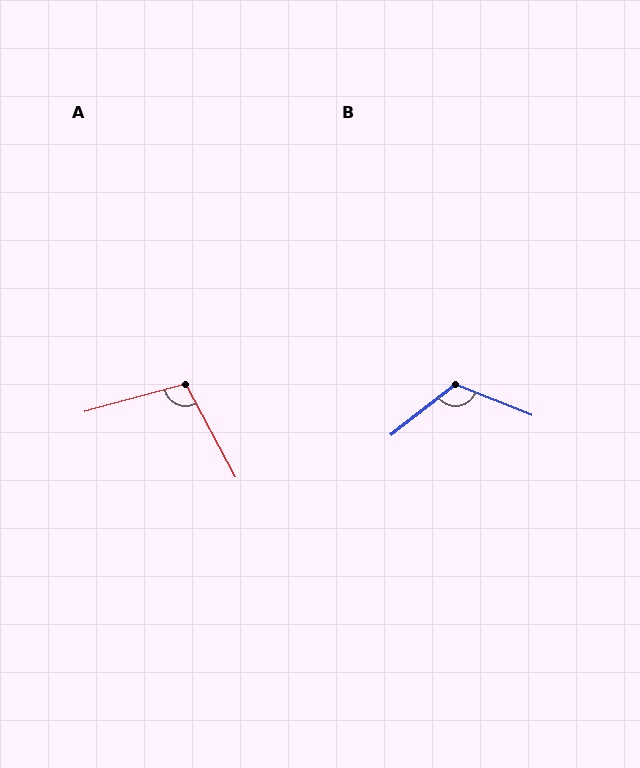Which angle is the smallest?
A, at approximately 103 degrees.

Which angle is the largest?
B, at approximately 120 degrees.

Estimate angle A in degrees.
Approximately 103 degrees.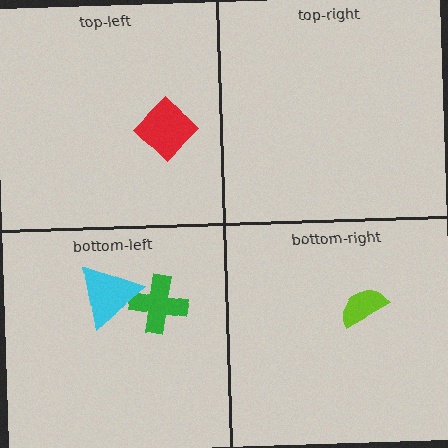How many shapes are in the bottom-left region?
2.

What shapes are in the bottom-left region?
The green cross, the cyan triangle.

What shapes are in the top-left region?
The red diamond.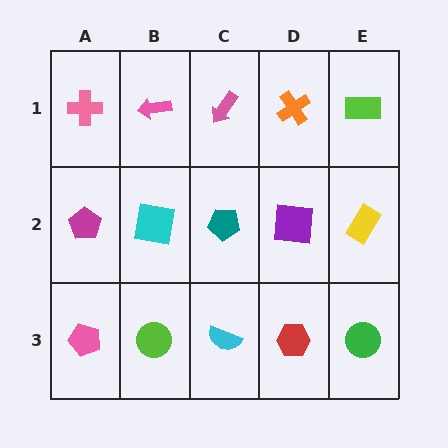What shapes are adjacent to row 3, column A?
A magenta pentagon (row 2, column A), a lime circle (row 3, column B).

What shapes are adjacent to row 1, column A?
A magenta pentagon (row 2, column A), a pink arrow (row 1, column B).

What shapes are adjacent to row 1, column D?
A purple square (row 2, column D), a pink arrow (row 1, column C), a lime rectangle (row 1, column E).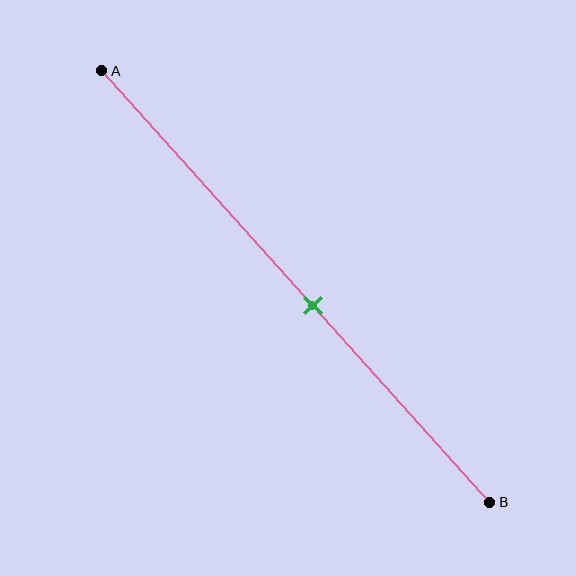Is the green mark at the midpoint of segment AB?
No, the mark is at about 55% from A, not at the 50% midpoint.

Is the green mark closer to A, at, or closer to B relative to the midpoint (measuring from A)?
The green mark is closer to point B than the midpoint of segment AB.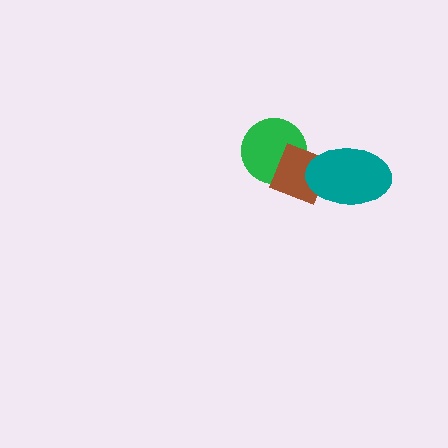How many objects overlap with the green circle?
1 object overlaps with the green circle.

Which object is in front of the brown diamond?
The teal ellipse is in front of the brown diamond.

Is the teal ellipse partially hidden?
No, no other shape covers it.